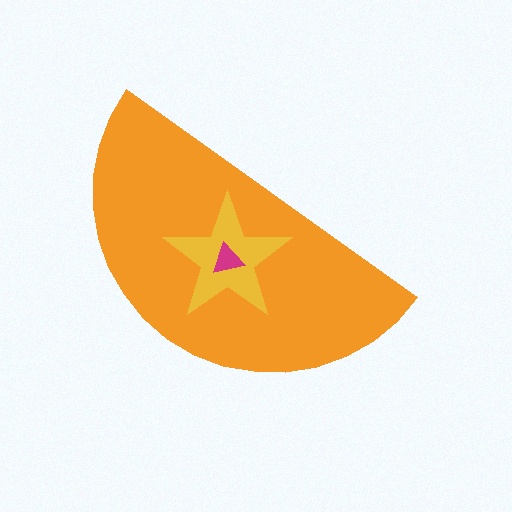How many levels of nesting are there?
3.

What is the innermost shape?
The magenta triangle.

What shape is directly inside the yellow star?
The magenta triangle.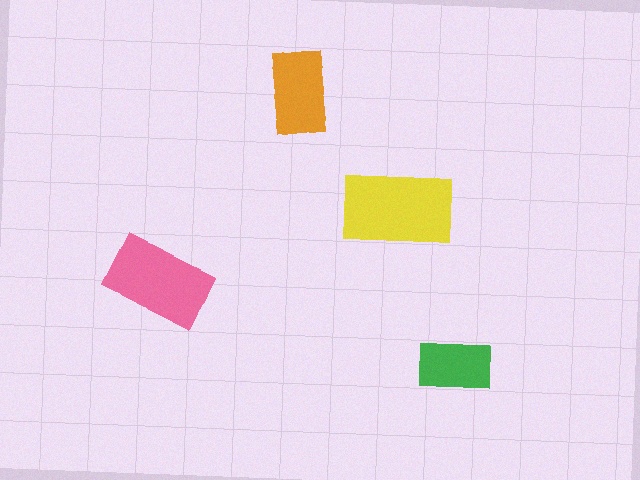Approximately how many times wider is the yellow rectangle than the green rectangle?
About 1.5 times wider.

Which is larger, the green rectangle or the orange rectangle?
The orange one.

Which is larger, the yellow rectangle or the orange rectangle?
The yellow one.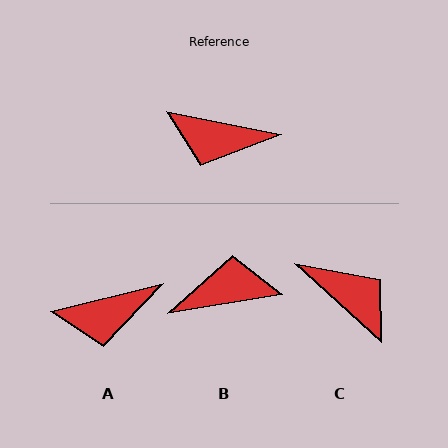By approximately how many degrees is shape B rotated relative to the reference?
Approximately 159 degrees clockwise.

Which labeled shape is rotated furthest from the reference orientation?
B, about 159 degrees away.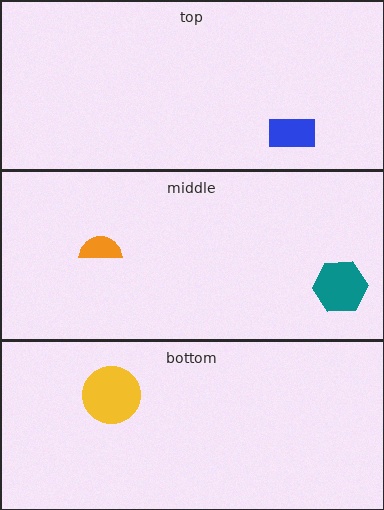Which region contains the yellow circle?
The bottom region.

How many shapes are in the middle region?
2.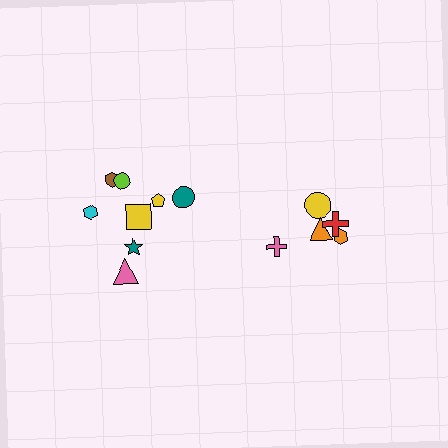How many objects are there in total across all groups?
There are 13 objects.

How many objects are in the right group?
There are 5 objects.